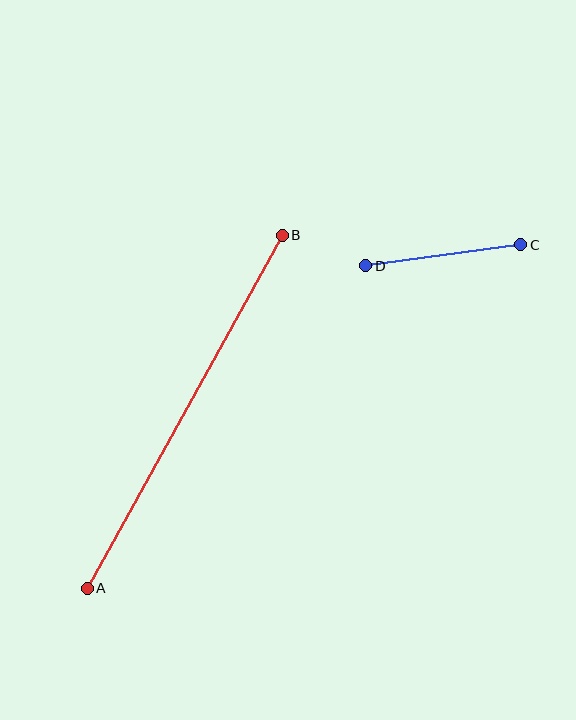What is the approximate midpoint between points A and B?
The midpoint is at approximately (185, 412) pixels.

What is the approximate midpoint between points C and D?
The midpoint is at approximately (443, 255) pixels.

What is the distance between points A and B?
The distance is approximately 403 pixels.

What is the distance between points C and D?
The distance is approximately 156 pixels.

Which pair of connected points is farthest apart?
Points A and B are farthest apart.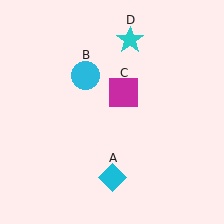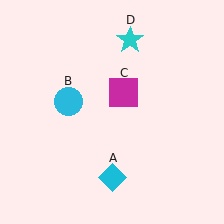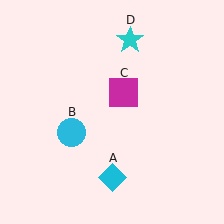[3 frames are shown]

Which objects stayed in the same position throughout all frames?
Cyan diamond (object A) and magenta square (object C) and cyan star (object D) remained stationary.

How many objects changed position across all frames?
1 object changed position: cyan circle (object B).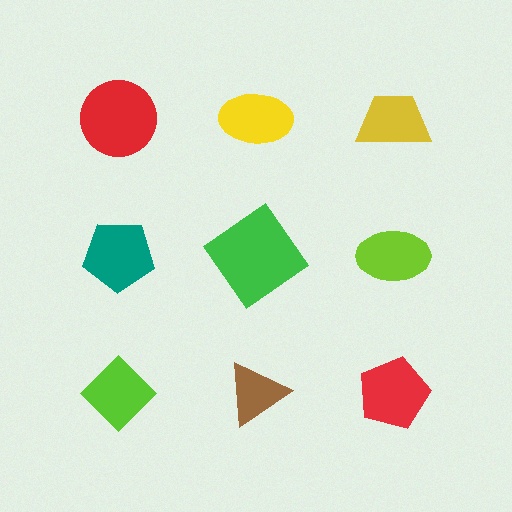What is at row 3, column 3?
A red pentagon.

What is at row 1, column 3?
A yellow trapezoid.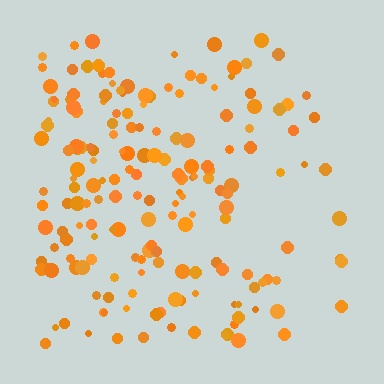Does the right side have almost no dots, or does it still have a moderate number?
Still a moderate number, just noticeably fewer than the left.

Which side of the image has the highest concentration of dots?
The left.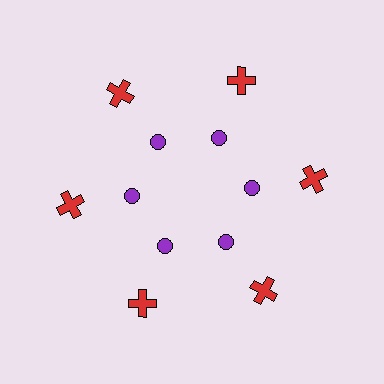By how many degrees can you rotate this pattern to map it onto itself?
The pattern maps onto itself every 60 degrees of rotation.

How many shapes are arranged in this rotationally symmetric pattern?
There are 12 shapes, arranged in 6 groups of 2.